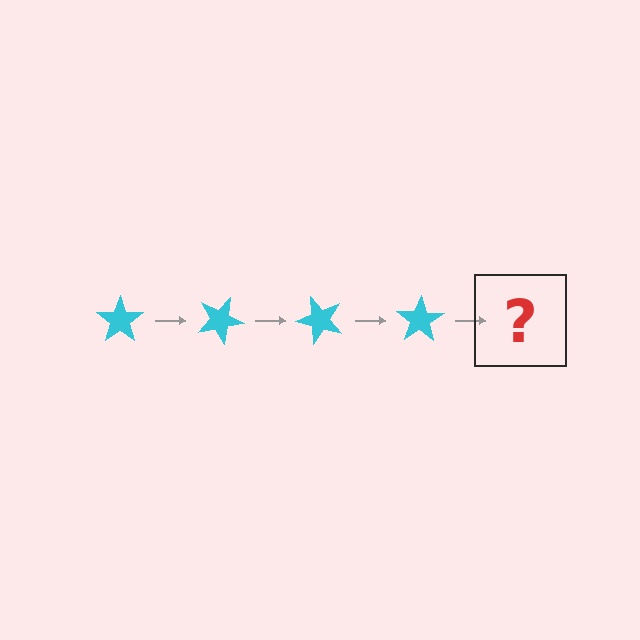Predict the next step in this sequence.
The next step is a cyan star rotated 100 degrees.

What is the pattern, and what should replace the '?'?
The pattern is that the star rotates 25 degrees each step. The '?' should be a cyan star rotated 100 degrees.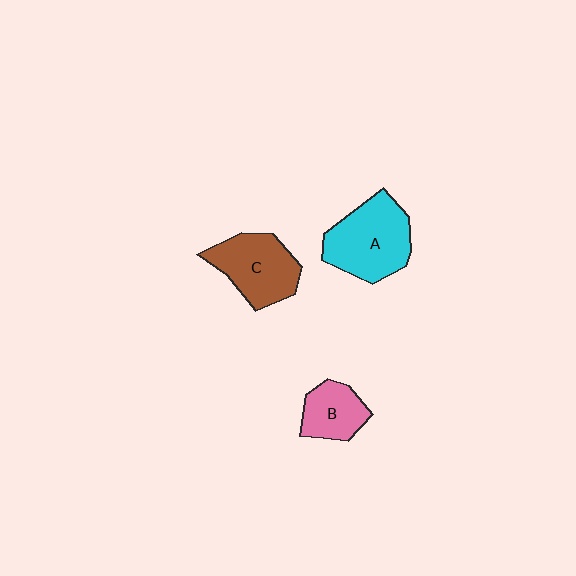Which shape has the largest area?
Shape A (cyan).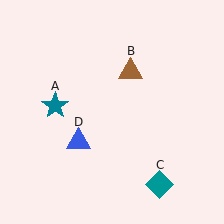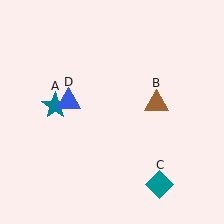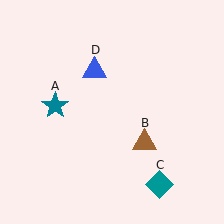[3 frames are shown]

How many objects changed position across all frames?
2 objects changed position: brown triangle (object B), blue triangle (object D).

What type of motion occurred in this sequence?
The brown triangle (object B), blue triangle (object D) rotated clockwise around the center of the scene.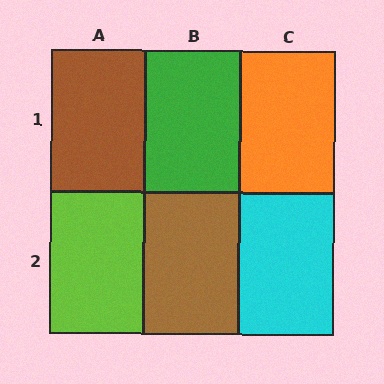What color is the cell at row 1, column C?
Orange.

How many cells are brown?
2 cells are brown.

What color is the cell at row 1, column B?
Green.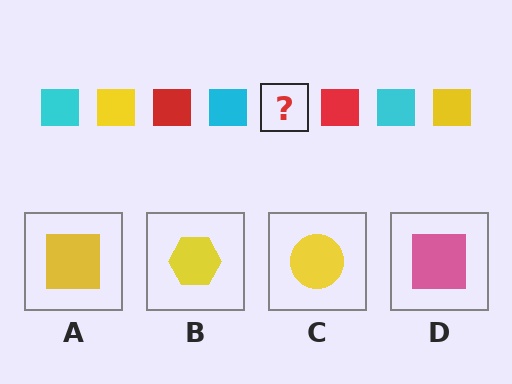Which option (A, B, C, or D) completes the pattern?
A.